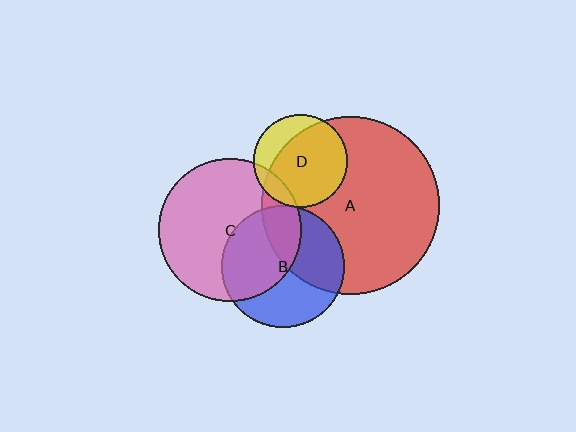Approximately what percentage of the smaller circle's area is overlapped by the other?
Approximately 45%.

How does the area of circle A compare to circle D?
Approximately 3.6 times.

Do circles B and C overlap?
Yes.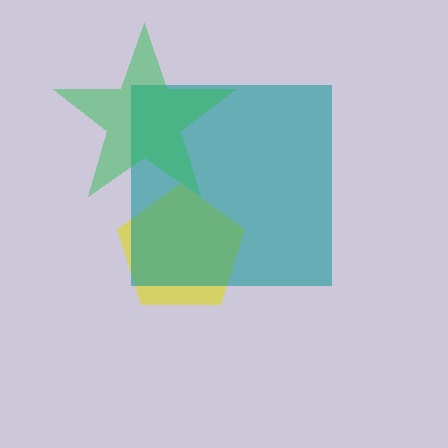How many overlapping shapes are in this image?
There are 3 overlapping shapes in the image.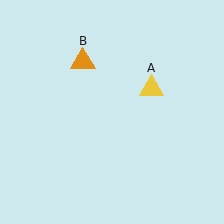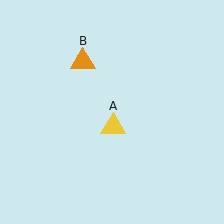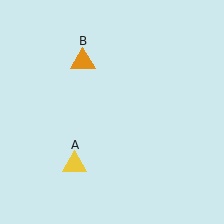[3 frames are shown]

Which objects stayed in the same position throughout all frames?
Orange triangle (object B) remained stationary.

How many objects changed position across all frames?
1 object changed position: yellow triangle (object A).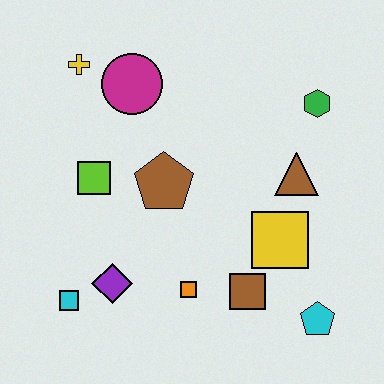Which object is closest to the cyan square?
The purple diamond is closest to the cyan square.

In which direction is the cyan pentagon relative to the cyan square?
The cyan pentagon is to the right of the cyan square.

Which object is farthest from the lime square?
The cyan pentagon is farthest from the lime square.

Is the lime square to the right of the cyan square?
Yes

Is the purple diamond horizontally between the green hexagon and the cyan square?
Yes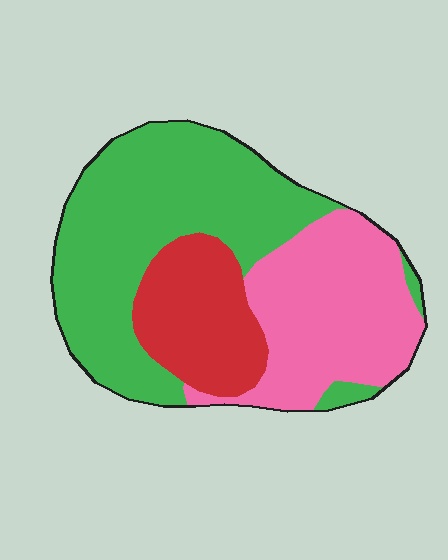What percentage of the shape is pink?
Pink takes up between a sixth and a third of the shape.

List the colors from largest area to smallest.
From largest to smallest: green, pink, red.